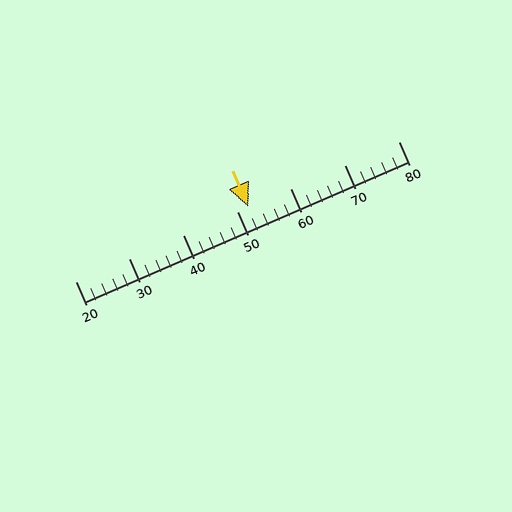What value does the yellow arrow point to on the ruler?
The yellow arrow points to approximately 52.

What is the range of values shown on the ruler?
The ruler shows values from 20 to 80.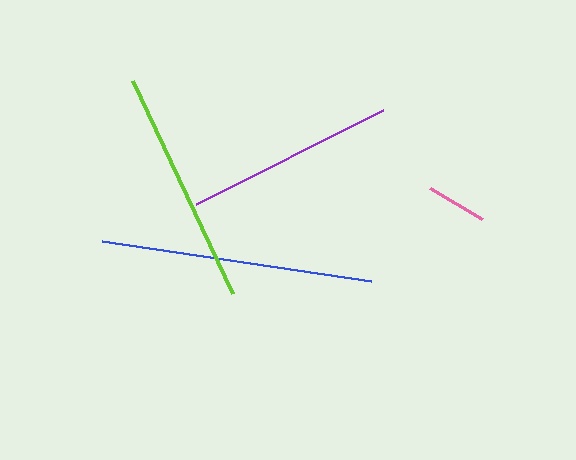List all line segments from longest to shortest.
From longest to shortest: blue, lime, purple, pink.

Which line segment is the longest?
The blue line is the longest at approximately 272 pixels.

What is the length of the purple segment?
The purple segment is approximately 209 pixels long.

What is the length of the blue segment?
The blue segment is approximately 272 pixels long.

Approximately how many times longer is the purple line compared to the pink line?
The purple line is approximately 3.5 times the length of the pink line.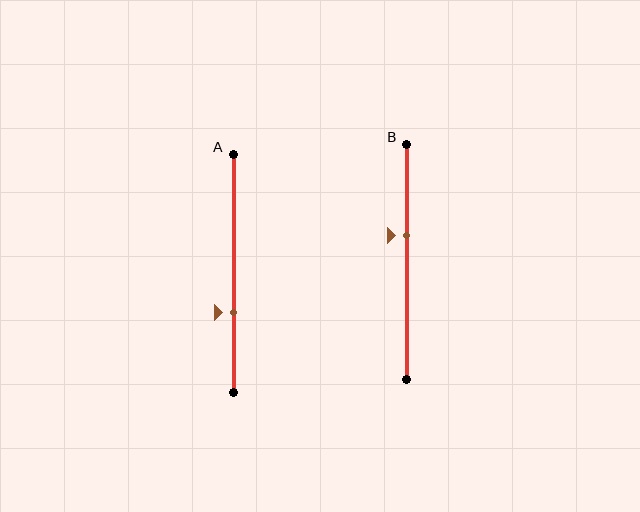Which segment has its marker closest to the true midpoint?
Segment B has its marker closest to the true midpoint.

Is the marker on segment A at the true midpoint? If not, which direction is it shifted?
No, the marker on segment A is shifted downward by about 16% of the segment length.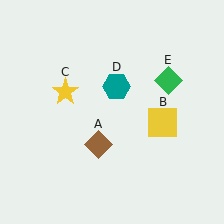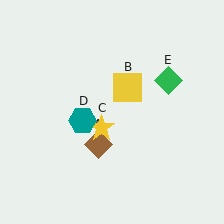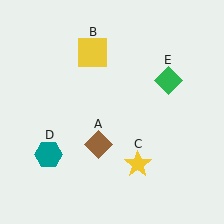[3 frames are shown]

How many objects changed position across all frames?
3 objects changed position: yellow square (object B), yellow star (object C), teal hexagon (object D).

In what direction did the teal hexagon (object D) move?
The teal hexagon (object D) moved down and to the left.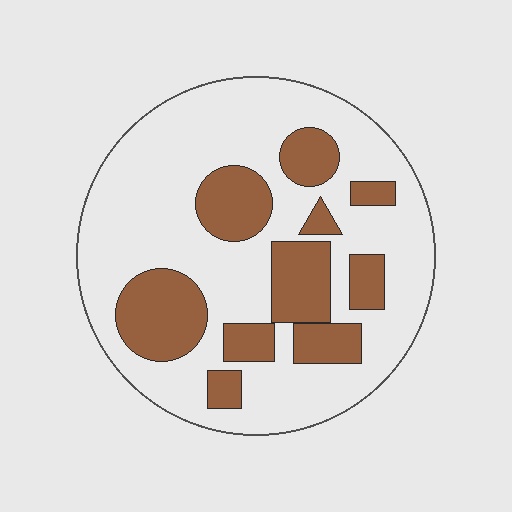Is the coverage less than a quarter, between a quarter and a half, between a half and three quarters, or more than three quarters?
Between a quarter and a half.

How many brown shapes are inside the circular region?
10.